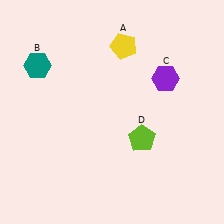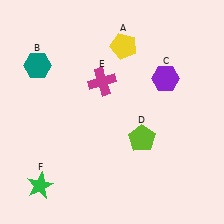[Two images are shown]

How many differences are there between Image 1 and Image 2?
There are 2 differences between the two images.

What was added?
A magenta cross (E), a green star (F) were added in Image 2.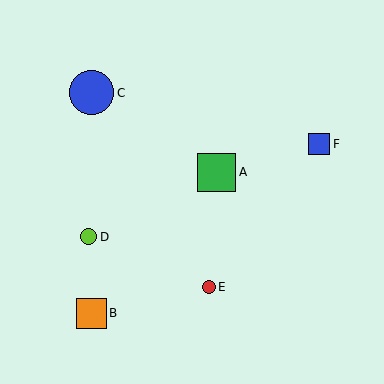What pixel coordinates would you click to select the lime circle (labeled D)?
Click at (89, 237) to select the lime circle D.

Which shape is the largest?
The blue circle (labeled C) is the largest.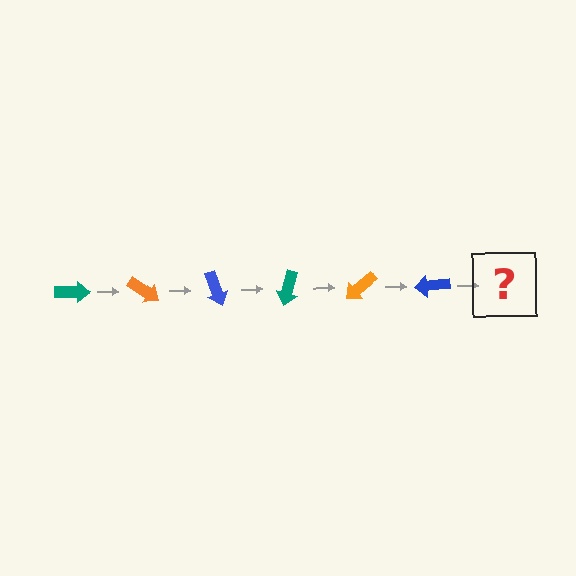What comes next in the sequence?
The next element should be a teal arrow, rotated 210 degrees from the start.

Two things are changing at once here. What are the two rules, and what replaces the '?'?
The two rules are that it rotates 35 degrees each step and the color cycles through teal, orange, and blue. The '?' should be a teal arrow, rotated 210 degrees from the start.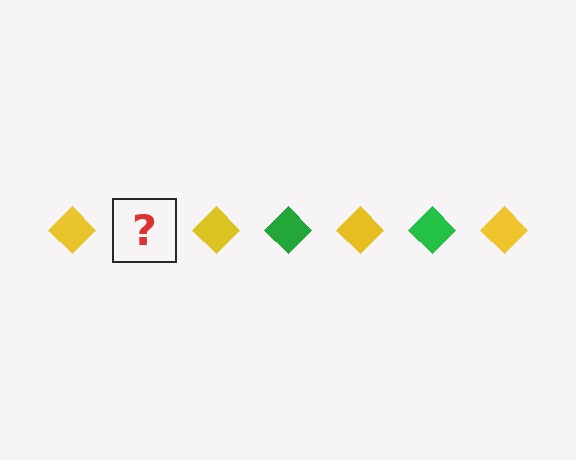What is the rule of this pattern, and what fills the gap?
The rule is that the pattern cycles through yellow, green diamonds. The gap should be filled with a green diamond.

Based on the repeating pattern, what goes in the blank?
The blank should be a green diamond.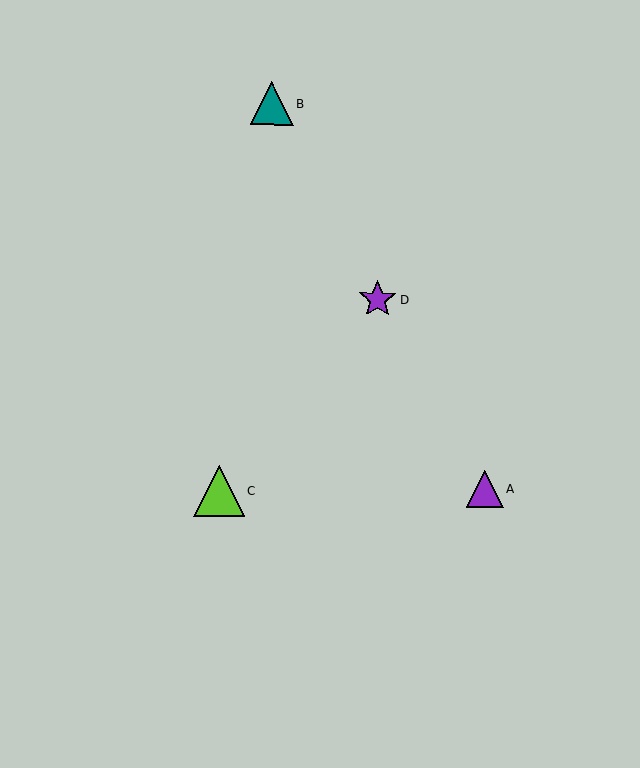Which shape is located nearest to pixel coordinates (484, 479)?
The purple triangle (labeled A) at (485, 489) is nearest to that location.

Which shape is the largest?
The lime triangle (labeled C) is the largest.